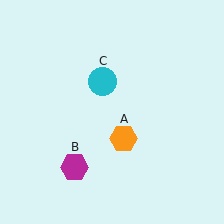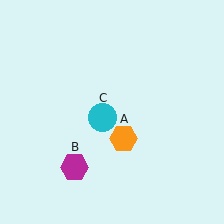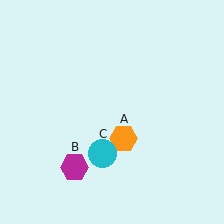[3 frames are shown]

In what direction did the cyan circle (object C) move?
The cyan circle (object C) moved down.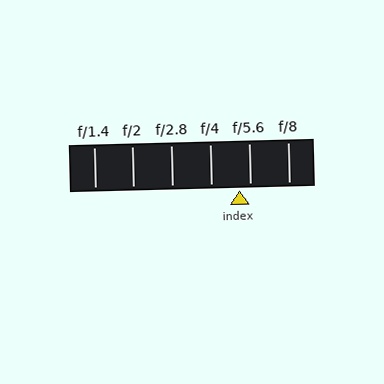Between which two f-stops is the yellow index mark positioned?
The index mark is between f/4 and f/5.6.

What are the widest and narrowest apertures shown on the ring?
The widest aperture shown is f/1.4 and the narrowest is f/8.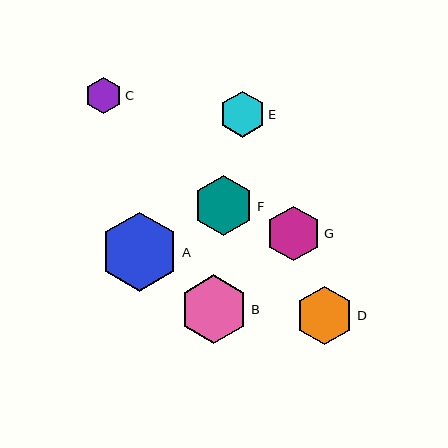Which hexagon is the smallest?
Hexagon C is the smallest with a size of approximately 37 pixels.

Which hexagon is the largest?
Hexagon A is the largest with a size of approximately 79 pixels.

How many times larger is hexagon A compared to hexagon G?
Hexagon A is approximately 1.4 times the size of hexagon G.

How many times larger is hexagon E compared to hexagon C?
Hexagon E is approximately 1.3 times the size of hexagon C.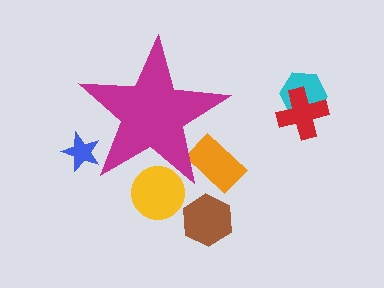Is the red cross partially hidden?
No, the red cross is fully visible.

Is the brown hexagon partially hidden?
No, the brown hexagon is fully visible.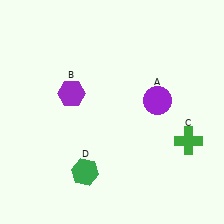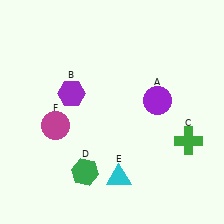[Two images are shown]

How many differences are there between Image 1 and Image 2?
There are 2 differences between the two images.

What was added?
A cyan triangle (E), a magenta circle (F) were added in Image 2.